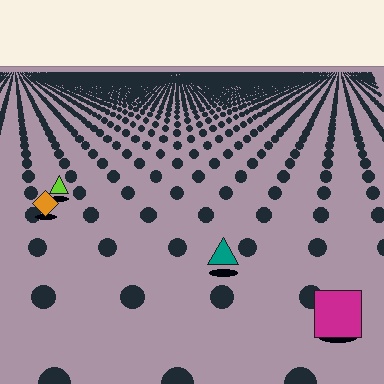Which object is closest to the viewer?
The magenta square is closest. The texture marks near it are larger and more spread out.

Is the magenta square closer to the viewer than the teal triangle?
Yes. The magenta square is closer — you can tell from the texture gradient: the ground texture is coarser near it.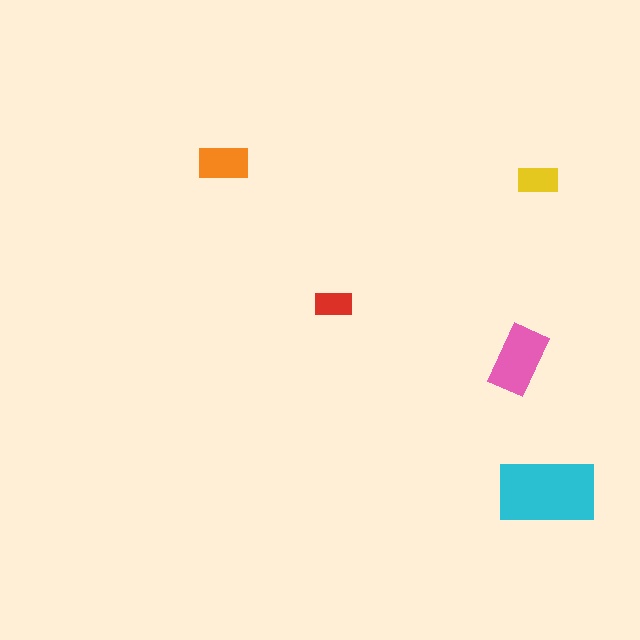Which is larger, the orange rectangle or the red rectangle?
The orange one.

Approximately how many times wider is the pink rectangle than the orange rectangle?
About 1.5 times wider.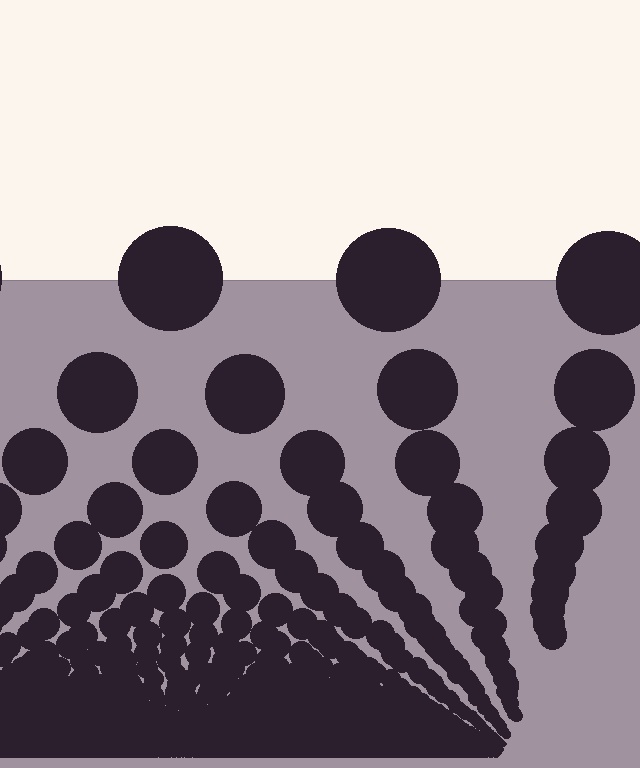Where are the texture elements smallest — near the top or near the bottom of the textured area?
Near the bottom.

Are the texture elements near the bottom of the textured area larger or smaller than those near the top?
Smaller. The gradient is inverted — elements near the bottom are smaller and denser.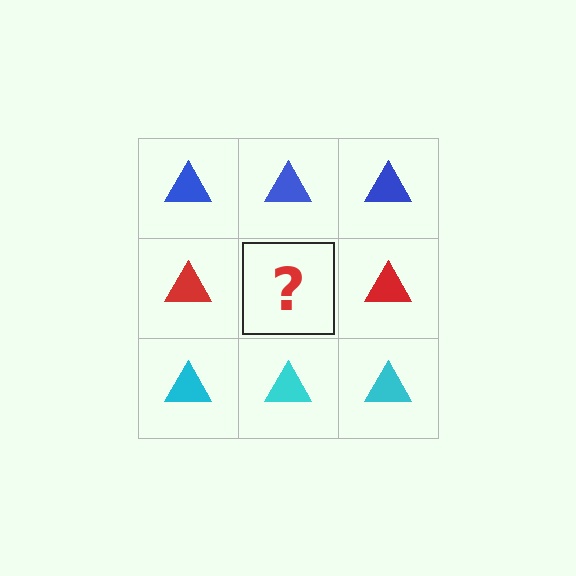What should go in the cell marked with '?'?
The missing cell should contain a red triangle.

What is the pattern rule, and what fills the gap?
The rule is that each row has a consistent color. The gap should be filled with a red triangle.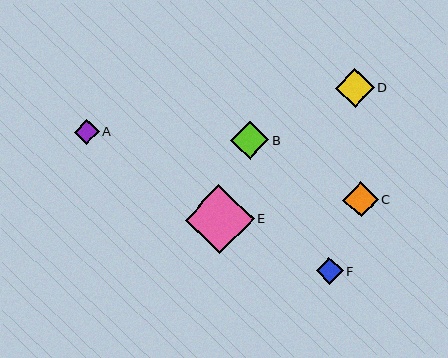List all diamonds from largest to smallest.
From largest to smallest: E, D, B, C, F, A.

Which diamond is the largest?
Diamond E is the largest with a size of approximately 69 pixels.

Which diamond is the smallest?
Diamond A is the smallest with a size of approximately 25 pixels.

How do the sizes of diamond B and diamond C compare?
Diamond B and diamond C are approximately the same size.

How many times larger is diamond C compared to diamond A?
Diamond C is approximately 1.4 times the size of diamond A.